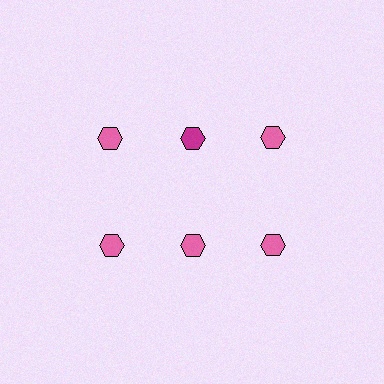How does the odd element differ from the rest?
It has a different color: magenta instead of pink.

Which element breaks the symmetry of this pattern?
The magenta hexagon in the top row, second from left column breaks the symmetry. All other shapes are pink hexagons.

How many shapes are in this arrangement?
There are 6 shapes arranged in a grid pattern.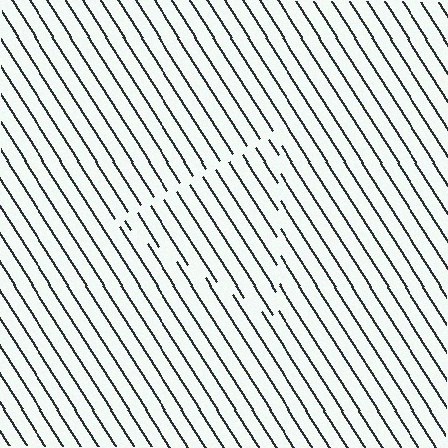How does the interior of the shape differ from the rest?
The interior of the shape contains the same grating, shifted by half a period — the contour is defined by the phase discontinuity where line-ends from the inner and outer gratings abut.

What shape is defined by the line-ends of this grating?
An illusory triangle. The interior of the shape contains the same grating, shifted by half a period — the contour is defined by the phase discontinuity where line-ends from the inner and outer gratings abut.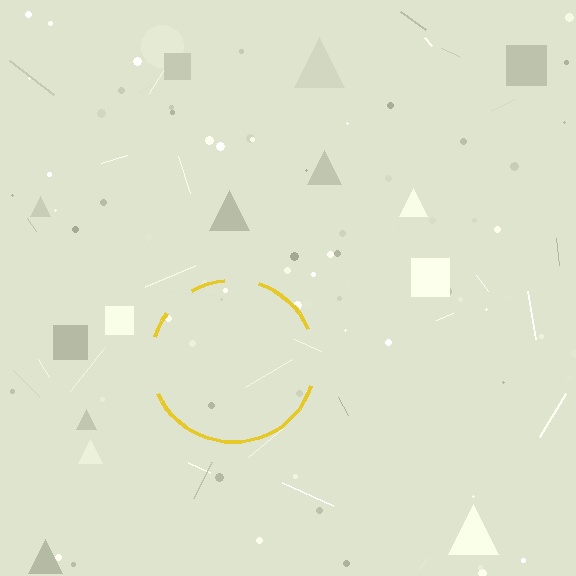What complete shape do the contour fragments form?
The contour fragments form a circle.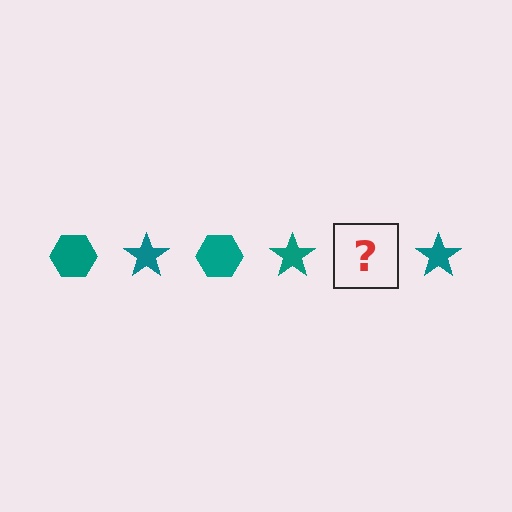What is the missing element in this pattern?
The missing element is a teal hexagon.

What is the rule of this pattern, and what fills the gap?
The rule is that the pattern cycles through hexagon, star shapes in teal. The gap should be filled with a teal hexagon.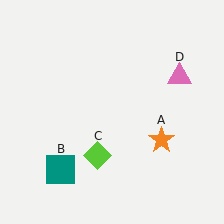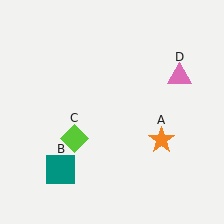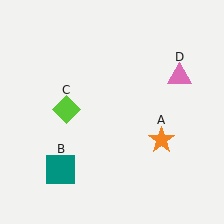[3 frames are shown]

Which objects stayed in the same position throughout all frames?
Orange star (object A) and teal square (object B) and pink triangle (object D) remained stationary.